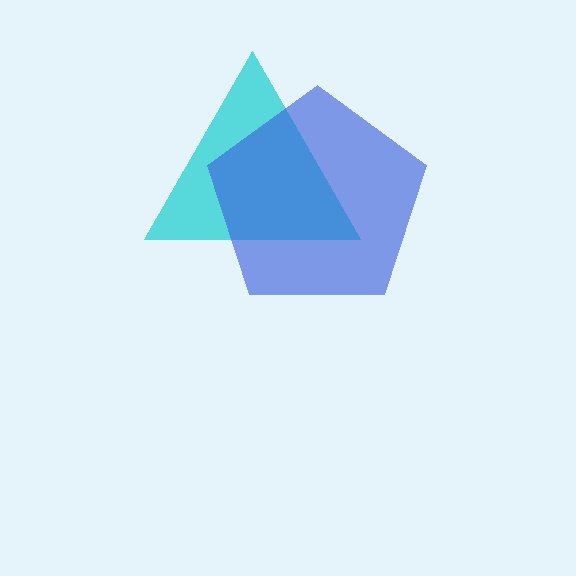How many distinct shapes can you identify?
There are 2 distinct shapes: a cyan triangle, a blue pentagon.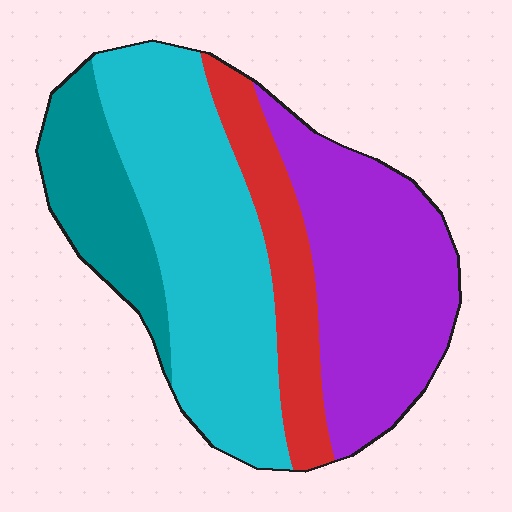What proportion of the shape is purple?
Purple covers roughly 30% of the shape.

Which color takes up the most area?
Cyan, at roughly 40%.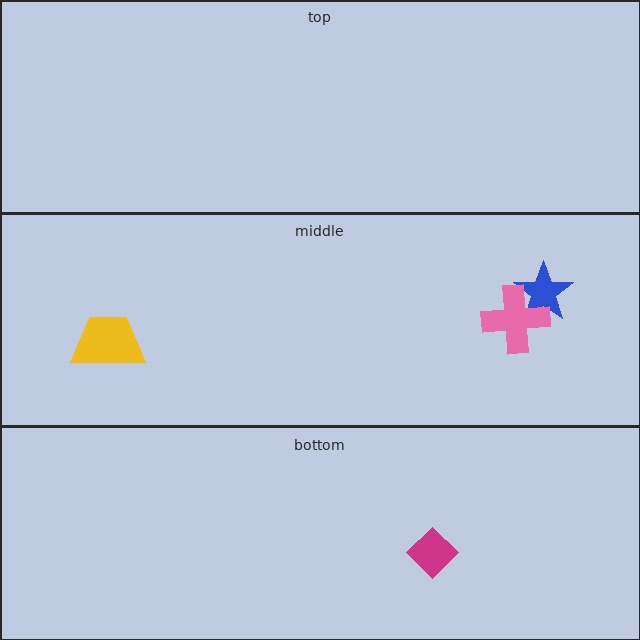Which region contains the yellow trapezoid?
The middle region.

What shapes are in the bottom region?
The magenta diamond.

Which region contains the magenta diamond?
The bottom region.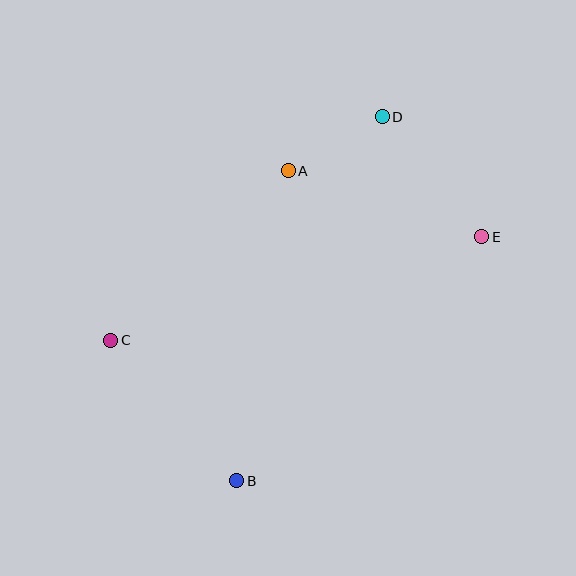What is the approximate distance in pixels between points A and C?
The distance between A and C is approximately 245 pixels.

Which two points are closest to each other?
Points A and D are closest to each other.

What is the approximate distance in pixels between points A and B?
The distance between A and B is approximately 314 pixels.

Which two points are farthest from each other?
Points B and D are farthest from each other.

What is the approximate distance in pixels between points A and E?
The distance between A and E is approximately 204 pixels.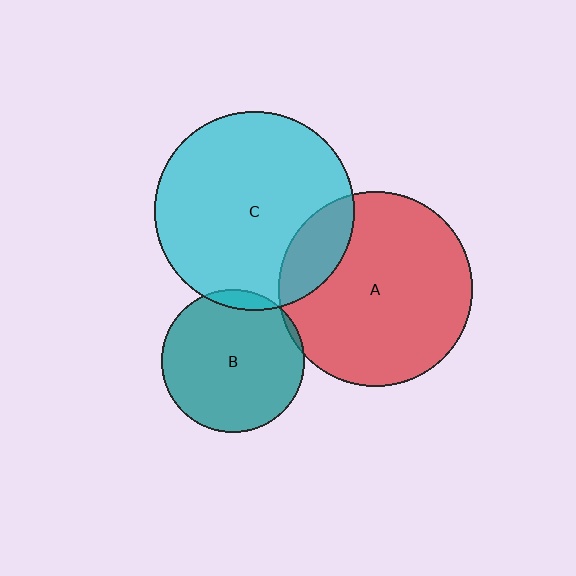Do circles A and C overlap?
Yes.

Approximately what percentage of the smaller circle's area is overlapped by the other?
Approximately 15%.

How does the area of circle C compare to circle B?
Approximately 1.9 times.